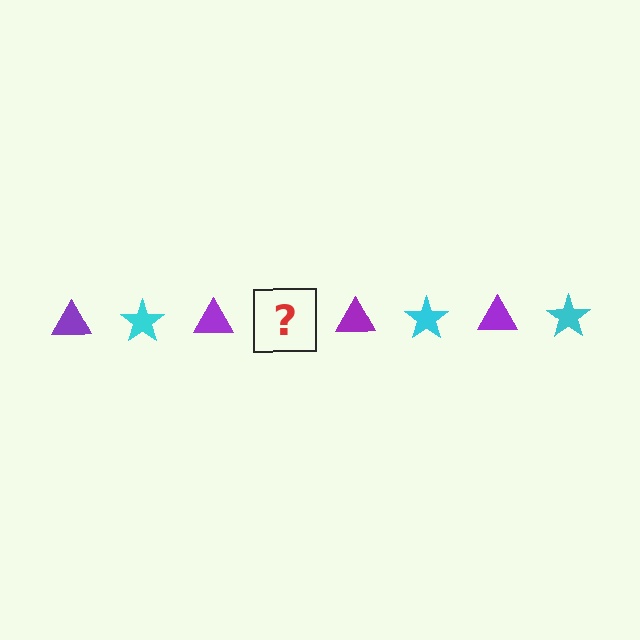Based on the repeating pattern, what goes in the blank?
The blank should be a cyan star.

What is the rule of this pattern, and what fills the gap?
The rule is that the pattern alternates between purple triangle and cyan star. The gap should be filled with a cyan star.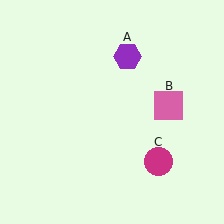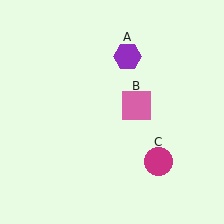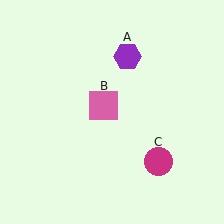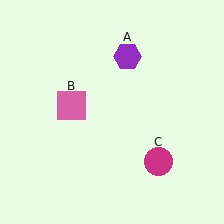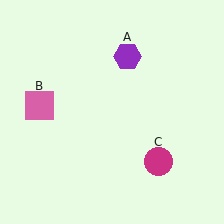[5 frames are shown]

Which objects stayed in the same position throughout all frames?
Purple hexagon (object A) and magenta circle (object C) remained stationary.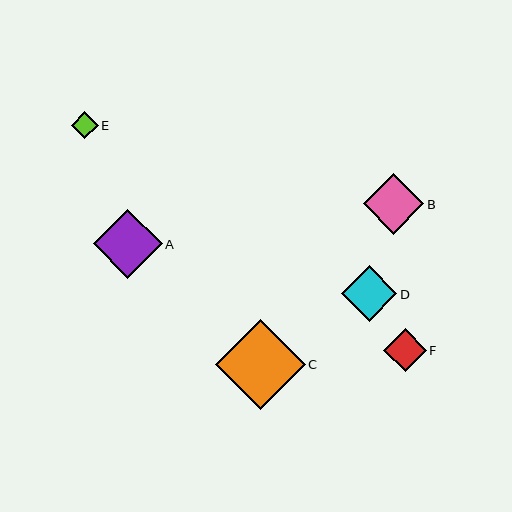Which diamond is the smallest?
Diamond E is the smallest with a size of approximately 27 pixels.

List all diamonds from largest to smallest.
From largest to smallest: C, A, B, D, F, E.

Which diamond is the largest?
Diamond C is the largest with a size of approximately 90 pixels.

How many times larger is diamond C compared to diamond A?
Diamond C is approximately 1.3 times the size of diamond A.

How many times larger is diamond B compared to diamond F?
Diamond B is approximately 1.4 times the size of diamond F.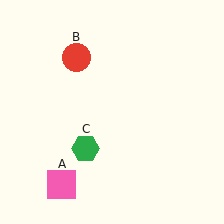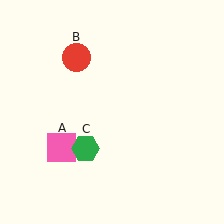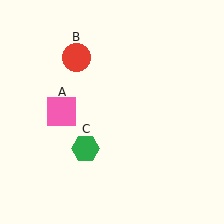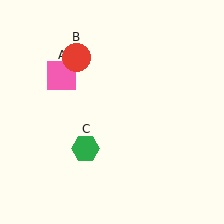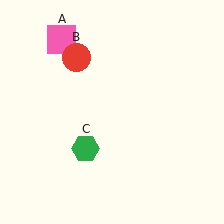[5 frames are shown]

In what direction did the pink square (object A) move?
The pink square (object A) moved up.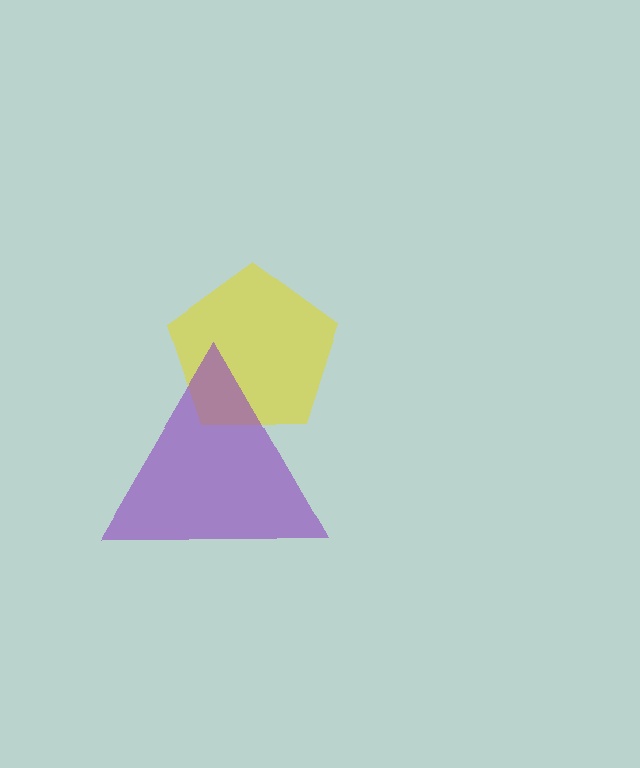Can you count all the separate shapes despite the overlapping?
Yes, there are 2 separate shapes.